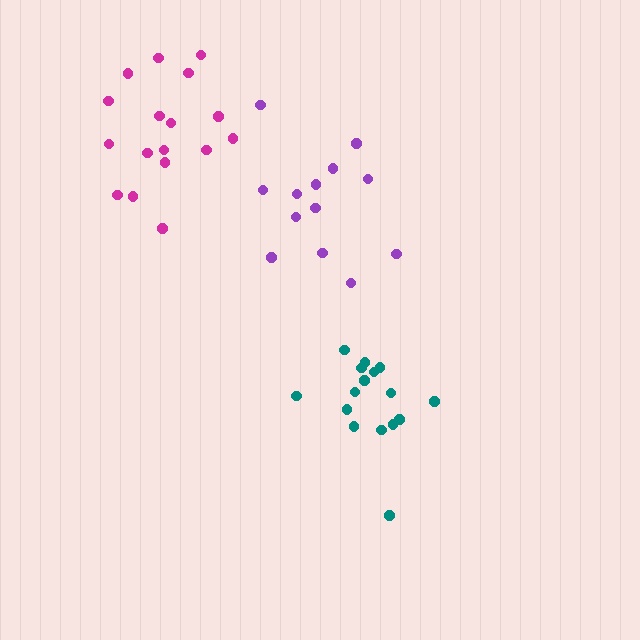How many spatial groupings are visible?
There are 3 spatial groupings.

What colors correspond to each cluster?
The clusters are colored: teal, purple, magenta.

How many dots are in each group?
Group 1: 16 dots, Group 2: 13 dots, Group 3: 17 dots (46 total).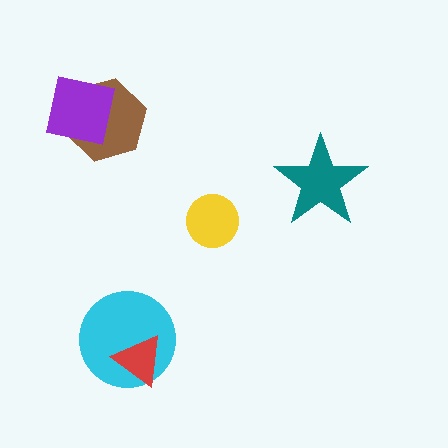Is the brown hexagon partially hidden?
Yes, it is partially covered by another shape.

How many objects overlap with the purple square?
1 object overlaps with the purple square.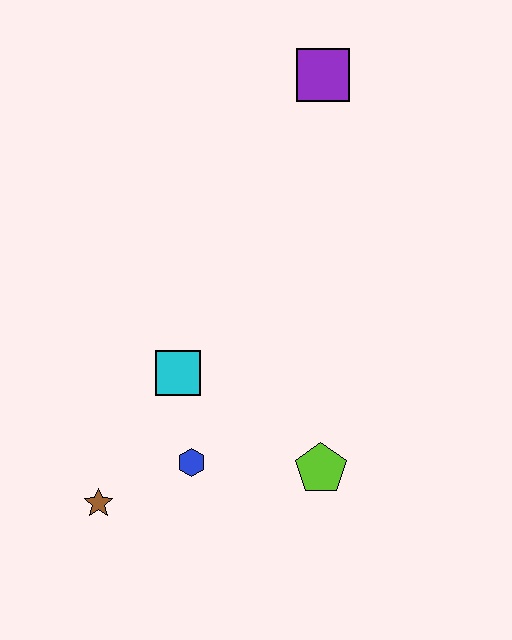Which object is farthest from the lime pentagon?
The purple square is farthest from the lime pentagon.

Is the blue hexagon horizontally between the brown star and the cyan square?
No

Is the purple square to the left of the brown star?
No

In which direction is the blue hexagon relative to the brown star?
The blue hexagon is to the right of the brown star.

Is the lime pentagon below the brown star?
No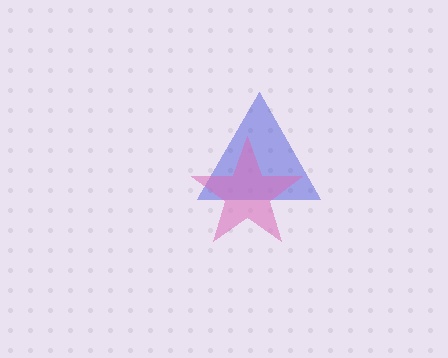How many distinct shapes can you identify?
There are 2 distinct shapes: a blue triangle, a pink star.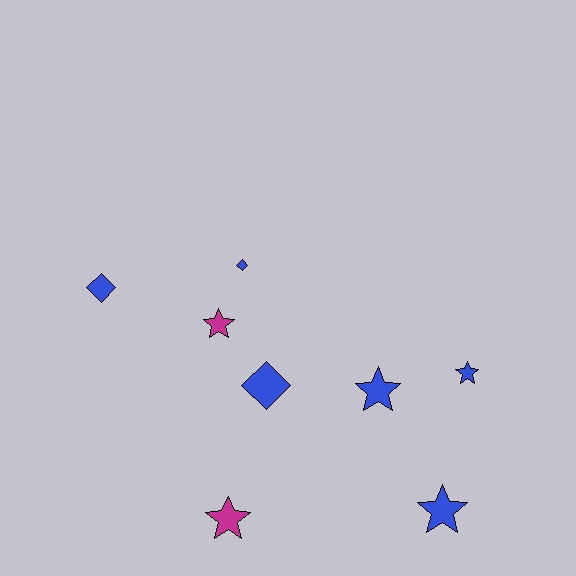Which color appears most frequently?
Blue, with 6 objects.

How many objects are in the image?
There are 8 objects.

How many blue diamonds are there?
There are 3 blue diamonds.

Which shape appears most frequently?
Star, with 5 objects.